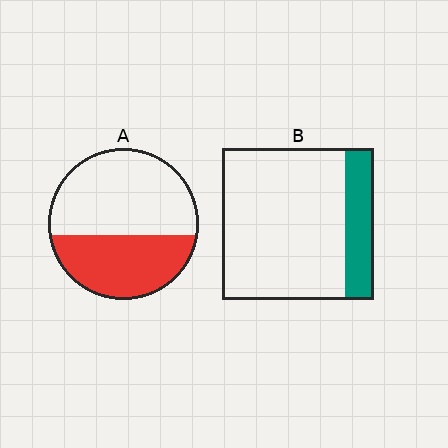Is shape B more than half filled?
No.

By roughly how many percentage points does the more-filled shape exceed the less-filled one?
By roughly 20 percentage points (A over B).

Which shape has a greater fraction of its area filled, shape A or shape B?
Shape A.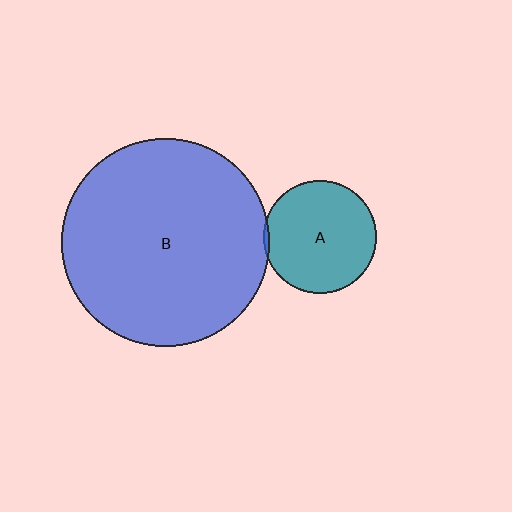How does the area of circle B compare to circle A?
Approximately 3.4 times.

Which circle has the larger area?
Circle B (blue).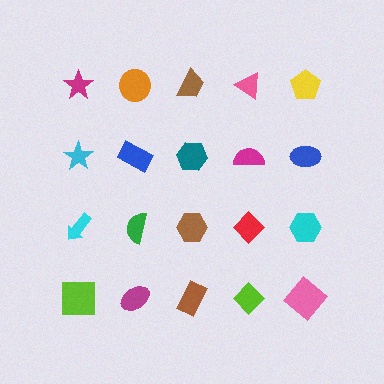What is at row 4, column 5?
A pink diamond.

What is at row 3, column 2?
A green semicircle.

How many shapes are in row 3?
5 shapes.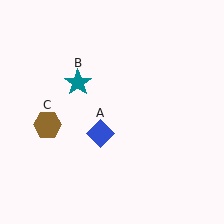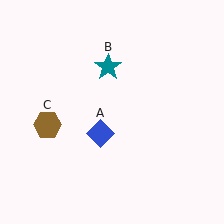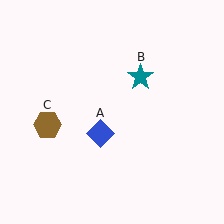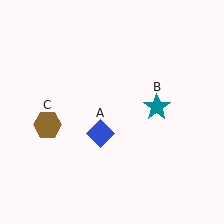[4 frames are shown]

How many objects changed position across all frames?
1 object changed position: teal star (object B).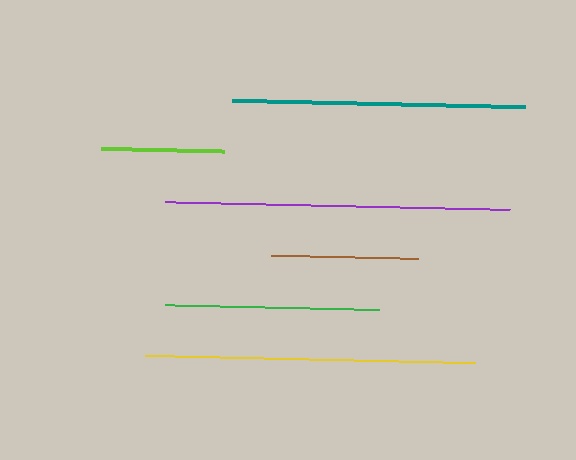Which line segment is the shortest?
The lime line is the shortest at approximately 123 pixels.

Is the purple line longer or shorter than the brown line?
The purple line is longer than the brown line.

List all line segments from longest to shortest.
From longest to shortest: purple, yellow, teal, green, brown, lime.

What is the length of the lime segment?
The lime segment is approximately 123 pixels long.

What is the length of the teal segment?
The teal segment is approximately 292 pixels long.